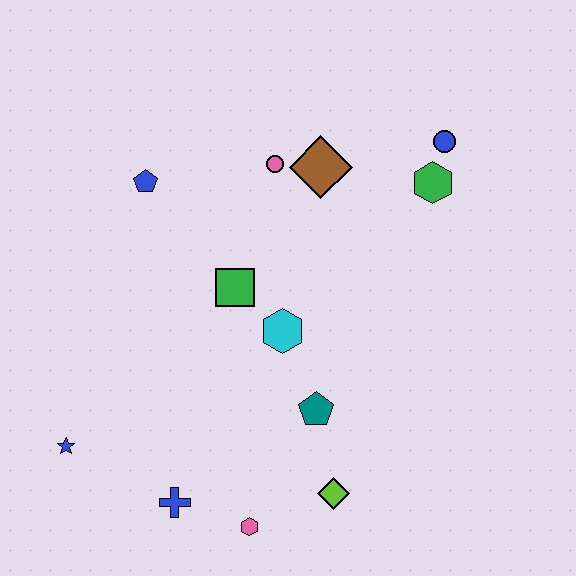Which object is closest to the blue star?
The blue cross is closest to the blue star.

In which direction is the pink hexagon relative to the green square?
The pink hexagon is below the green square.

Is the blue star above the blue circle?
No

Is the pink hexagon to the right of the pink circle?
No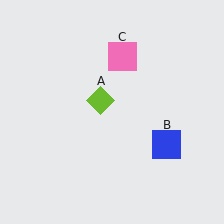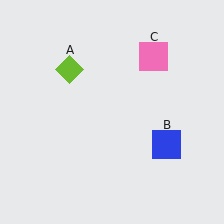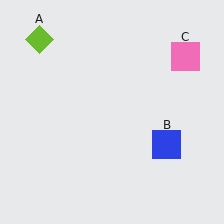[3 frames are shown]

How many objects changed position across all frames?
2 objects changed position: lime diamond (object A), pink square (object C).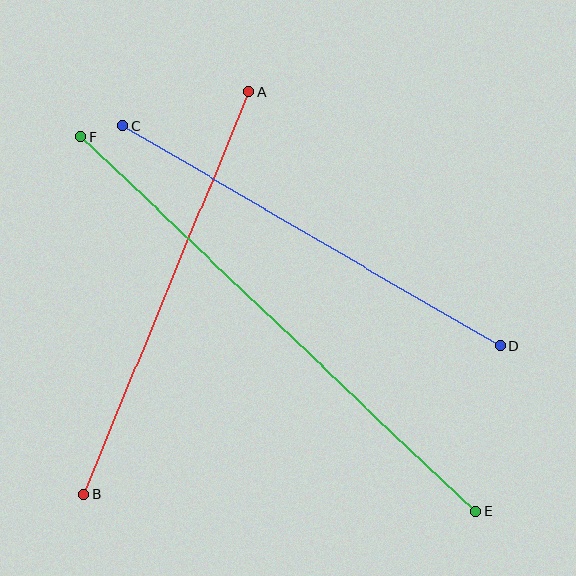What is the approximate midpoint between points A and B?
The midpoint is at approximately (166, 293) pixels.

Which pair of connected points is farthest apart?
Points E and F are farthest apart.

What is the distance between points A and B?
The distance is approximately 435 pixels.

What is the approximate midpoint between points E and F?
The midpoint is at approximately (278, 324) pixels.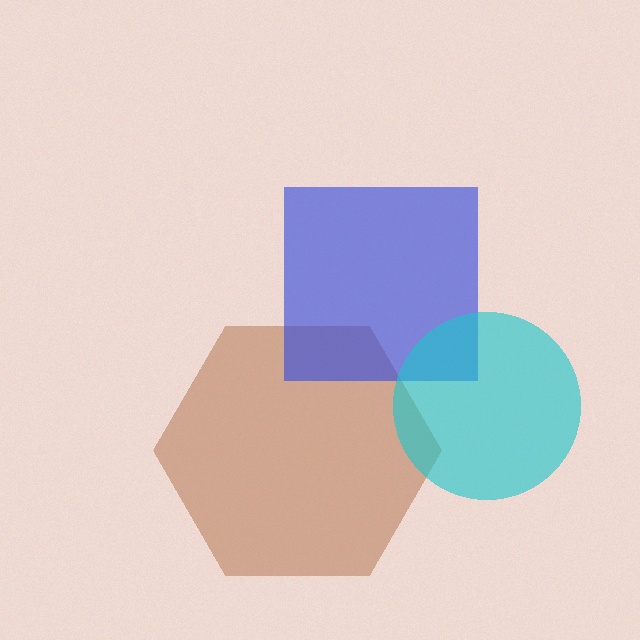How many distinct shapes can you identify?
There are 3 distinct shapes: a brown hexagon, a blue square, a cyan circle.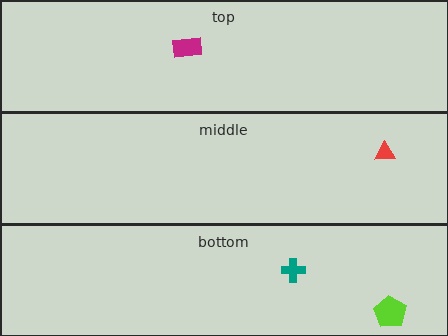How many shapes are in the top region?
1.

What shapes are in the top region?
The magenta rectangle.